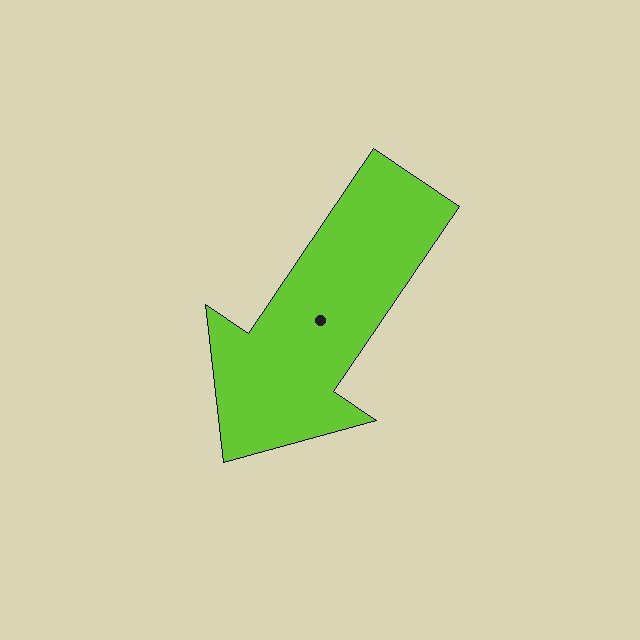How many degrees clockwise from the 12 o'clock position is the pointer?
Approximately 214 degrees.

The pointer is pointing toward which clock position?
Roughly 7 o'clock.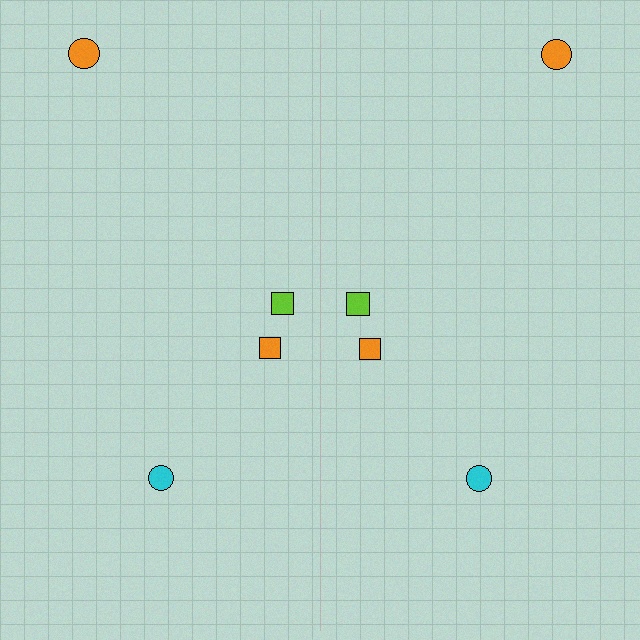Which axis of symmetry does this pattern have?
The pattern has a vertical axis of symmetry running through the center of the image.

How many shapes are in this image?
There are 8 shapes in this image.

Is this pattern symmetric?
Yes, this pattern has bilateral (reflection) symmetry.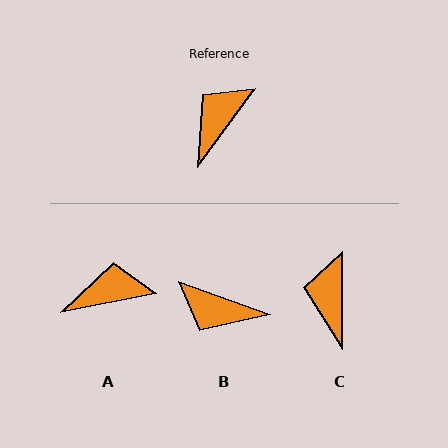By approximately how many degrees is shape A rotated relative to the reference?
Approximately 42 degrees clockwise.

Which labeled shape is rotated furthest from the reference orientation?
B, about 107 degrees away.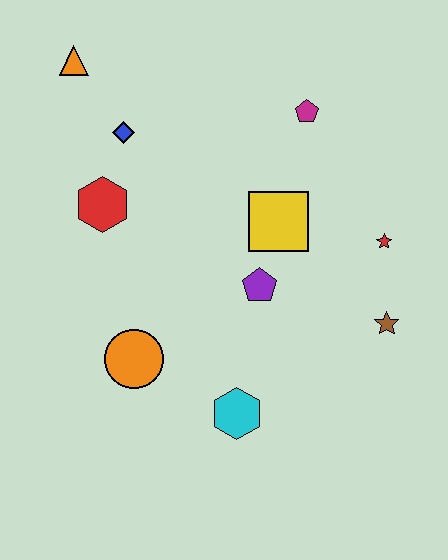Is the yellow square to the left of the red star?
Yes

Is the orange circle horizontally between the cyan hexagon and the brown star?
No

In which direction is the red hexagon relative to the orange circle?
The red hexagon is above the orange circle.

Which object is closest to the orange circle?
The cyan hexagon is closest to the orange circle.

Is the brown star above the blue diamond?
No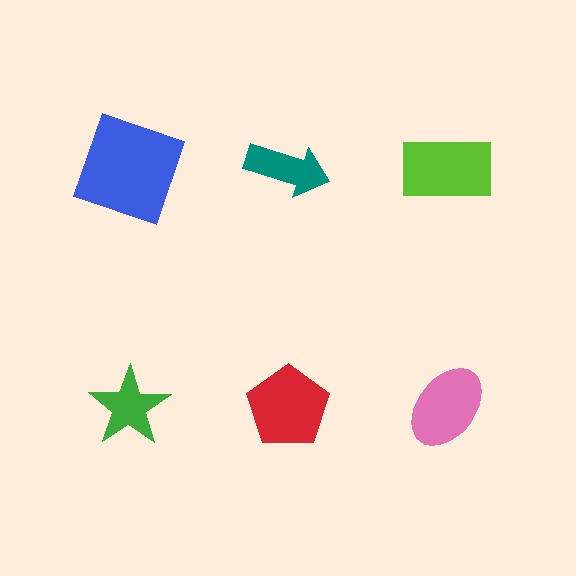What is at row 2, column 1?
A green star.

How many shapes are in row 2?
3 shapes.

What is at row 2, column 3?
A pink ellipse.